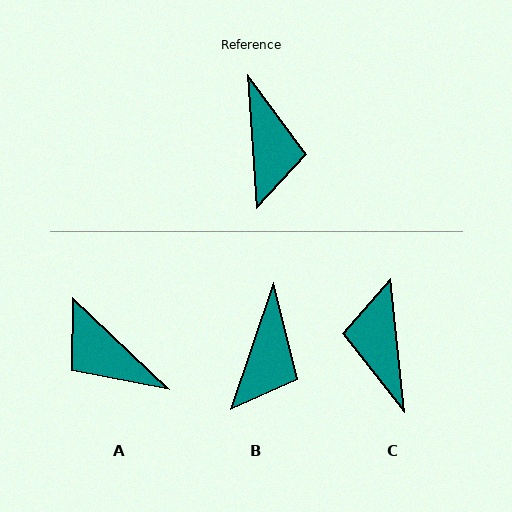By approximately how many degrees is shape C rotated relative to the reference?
Approximately 178 degrees clockwise.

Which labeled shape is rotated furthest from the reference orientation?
C, about 178 degrees away.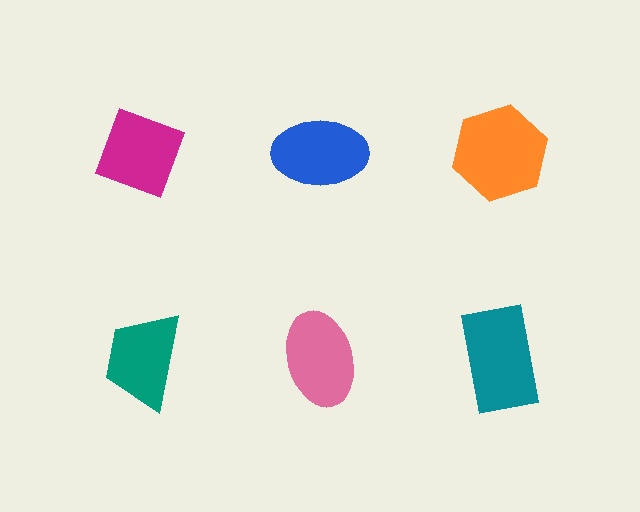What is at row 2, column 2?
A pink ellipse.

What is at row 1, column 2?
A blue ellipse.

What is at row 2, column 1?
A teal trapezoid.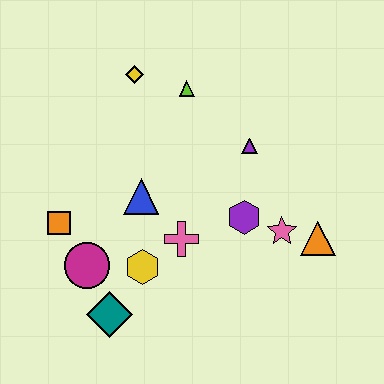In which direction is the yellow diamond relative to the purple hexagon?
The yellow diamond is above the purple hexagon.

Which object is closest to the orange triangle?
The pink star is closest to the orange triangle.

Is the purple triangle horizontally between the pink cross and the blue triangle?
No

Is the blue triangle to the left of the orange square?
No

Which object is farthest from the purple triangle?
The teal diamond is farthest from the purple triangle.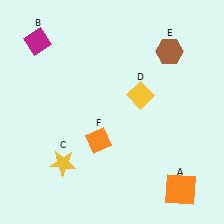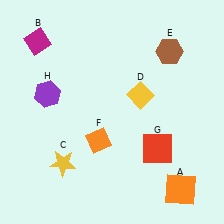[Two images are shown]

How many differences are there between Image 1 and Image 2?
There are 2 differences between the two images.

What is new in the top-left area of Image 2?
A purple hexagon (H) was added in the top-left area of Image 2.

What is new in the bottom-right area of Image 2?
A red square (G) was added in the bottom-right area of Image 2.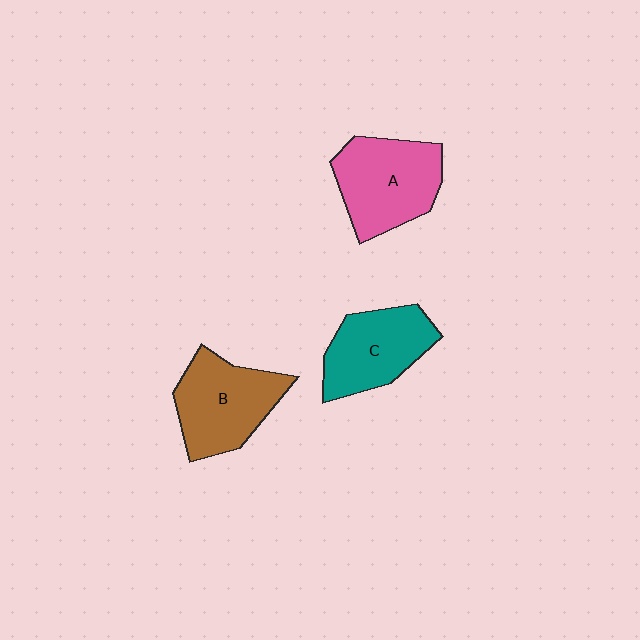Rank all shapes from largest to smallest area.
From largest to smallest: A (pink), B (brown), C (teal).